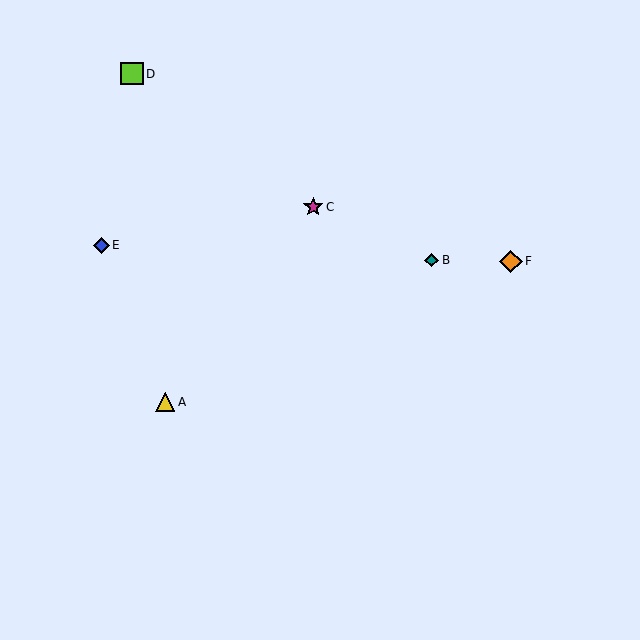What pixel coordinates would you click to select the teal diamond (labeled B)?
Click at (432, 260) to select the teal diamond B.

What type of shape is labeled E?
Shape E is a blue diamond.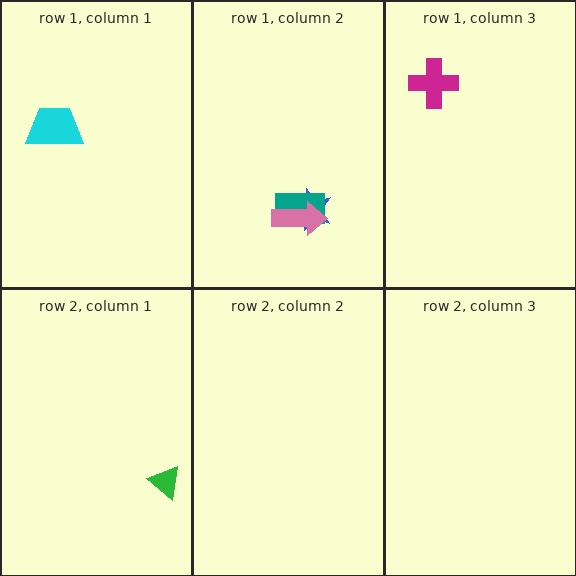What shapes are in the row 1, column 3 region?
The magenta cross.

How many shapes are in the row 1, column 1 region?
1.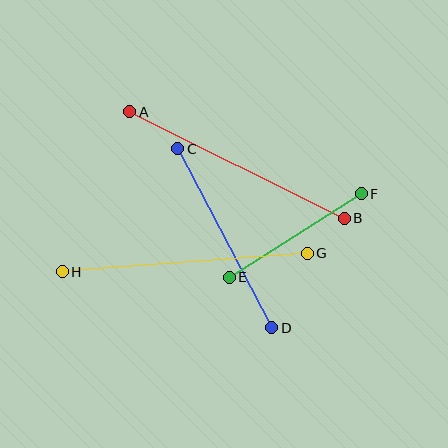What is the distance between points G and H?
The distance is approximately 246 pixels.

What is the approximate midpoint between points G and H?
The midpoint is at approximately (185, 262) pixels.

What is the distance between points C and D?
The distance is approximately 202 pixels.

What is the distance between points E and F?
The distance is approximately 156 pixels.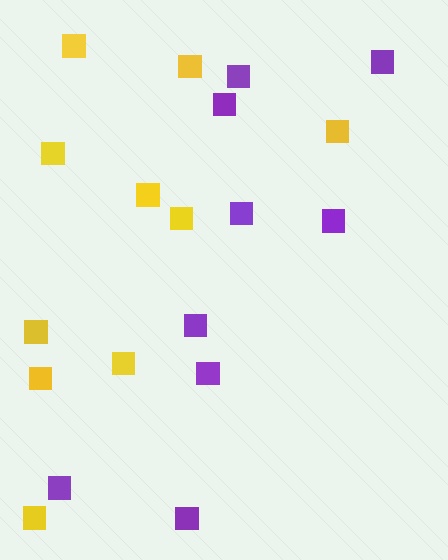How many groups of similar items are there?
There are 2 groups: one group of purple squares (9) and one group of yellow squares (10).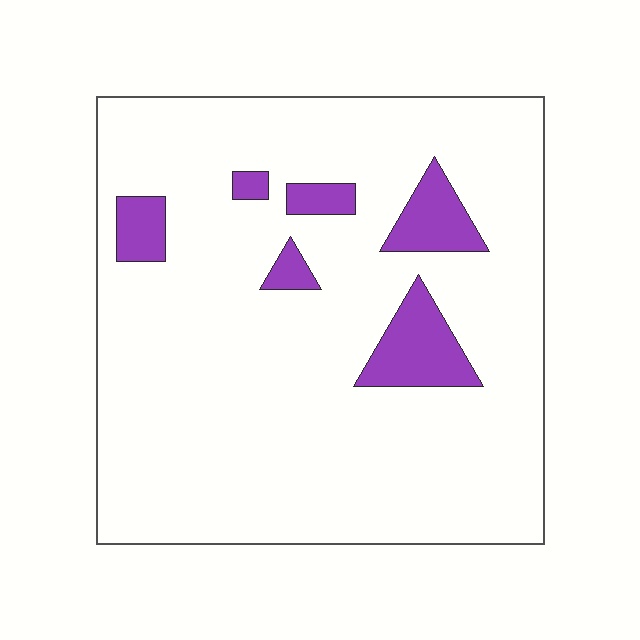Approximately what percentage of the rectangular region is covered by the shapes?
Approximately 10%.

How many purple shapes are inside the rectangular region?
6.